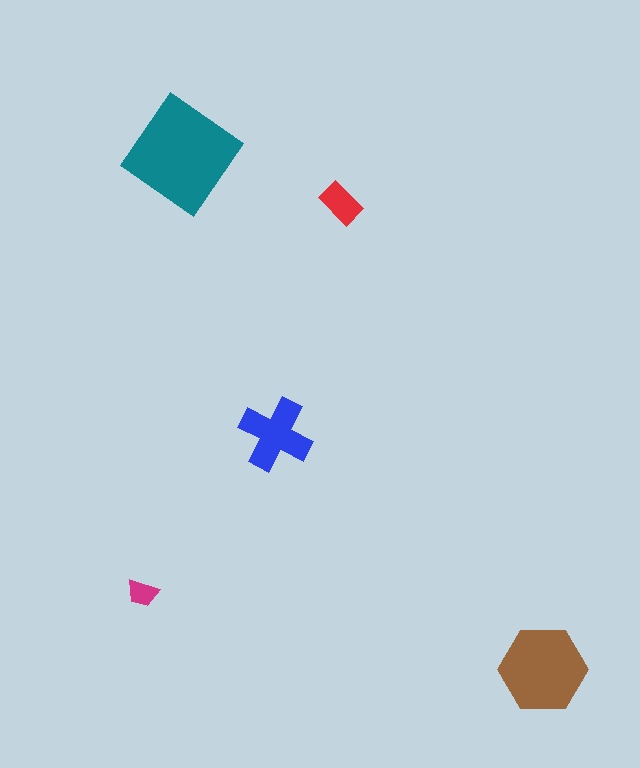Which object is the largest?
The teal diamond.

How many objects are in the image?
There are 5 objects in the image.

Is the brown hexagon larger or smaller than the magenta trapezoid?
Larger.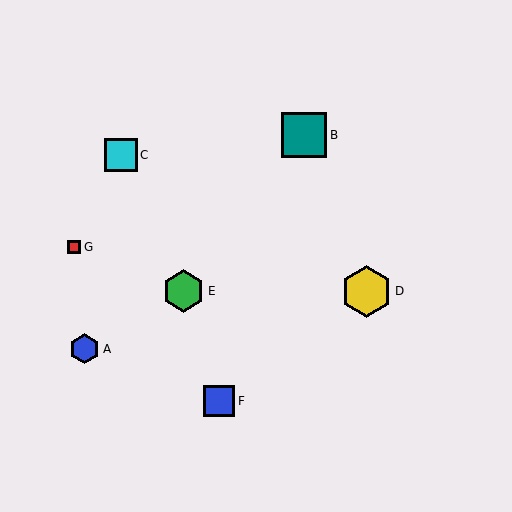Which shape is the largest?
The yellow hexagon (labeled D) is the largest.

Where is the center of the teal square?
The center of the teal square is at (304, 135).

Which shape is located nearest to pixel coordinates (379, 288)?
The yellow hexagon (labeled D) at (367, 291) is nearest to that location.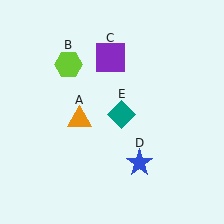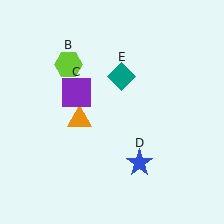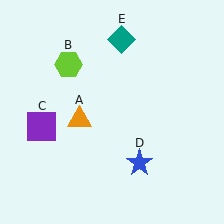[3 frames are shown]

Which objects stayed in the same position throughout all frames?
Orange triangle (object A) and lime hexagon (object B) and blue star (object D) remained stationary.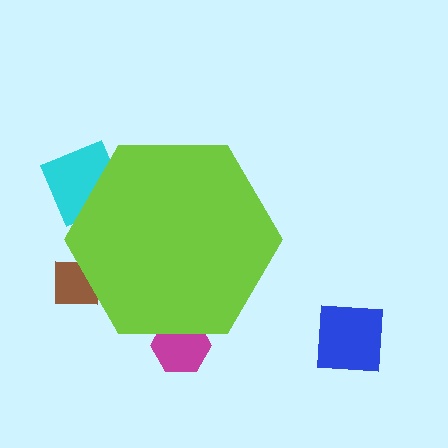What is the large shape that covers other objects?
A lime hexagon.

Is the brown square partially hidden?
Yes, the brown square is partially hidden behind the lime hexagon.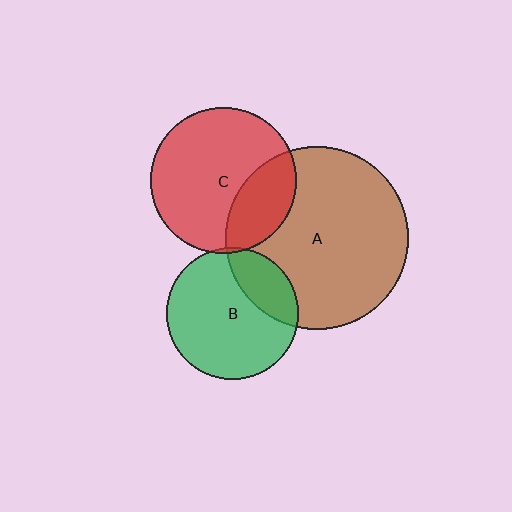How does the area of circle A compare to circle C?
Approximately 1.6 times.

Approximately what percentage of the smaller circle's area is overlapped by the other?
Approximately 30%.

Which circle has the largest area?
Circle A (brown).